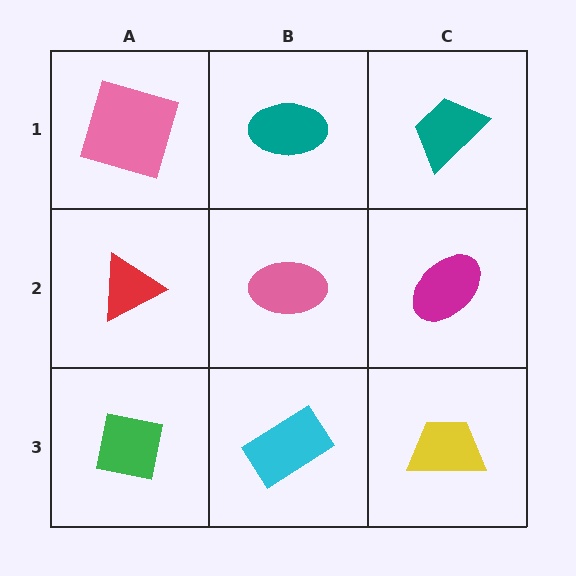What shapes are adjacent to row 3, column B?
A pink ellipse (row 2, column B), a green square (row 3, column A), a yellow trapezoid (row 3, column C).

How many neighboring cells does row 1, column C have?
2.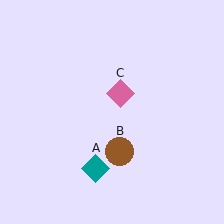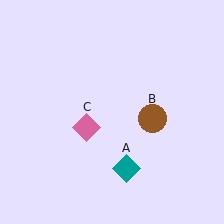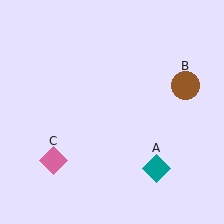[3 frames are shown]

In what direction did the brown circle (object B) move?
The brown circle (object B) moved up and to the right.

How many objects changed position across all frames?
3 objects changed position: teal diamond (object A), brown circle (object B), pink diamond (object C).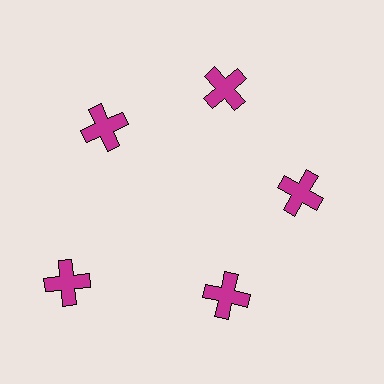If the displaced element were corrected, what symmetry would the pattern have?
It would have 5-fold rotational symmetry — the pattern would map onto itself every 72 degrees.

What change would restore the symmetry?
The symmetry would be restored by moving it inward, back onto the ring so that all 5 crosses sit at equal angles and equal distance from the center.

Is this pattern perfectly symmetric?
No. The 5 magenta crosses are arranged in a ring, but one element near the 8 o'clock position is pushed outward from the center, breaking the 5-fold rotational symmetry.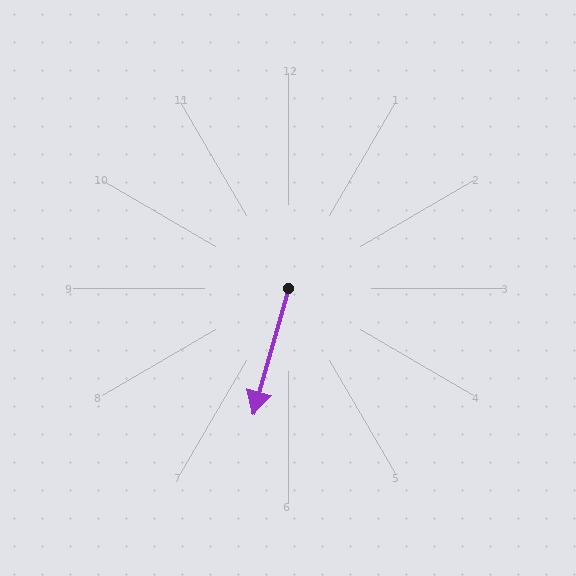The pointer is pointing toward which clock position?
Roughly 7 o'clock.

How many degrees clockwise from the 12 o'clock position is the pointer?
Approximately 195 degrees.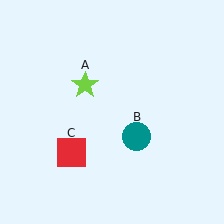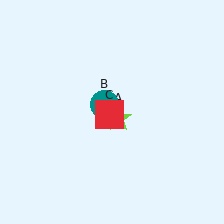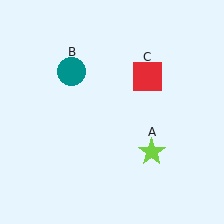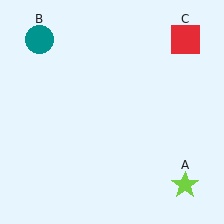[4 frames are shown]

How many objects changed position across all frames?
3 objects changed position: lime star (object A), teal circle (object B), red square (object C).